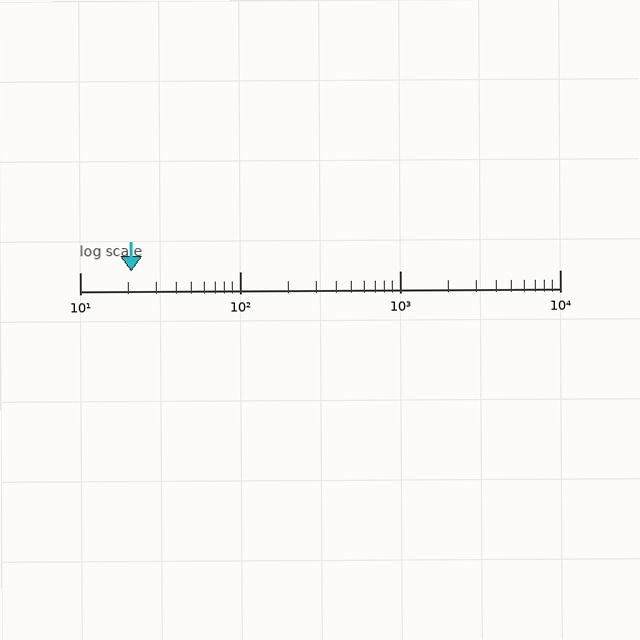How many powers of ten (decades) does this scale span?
The scale spans 3 decades, from 10 to 10000.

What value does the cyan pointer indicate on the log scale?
The pointer indicates approximately 21.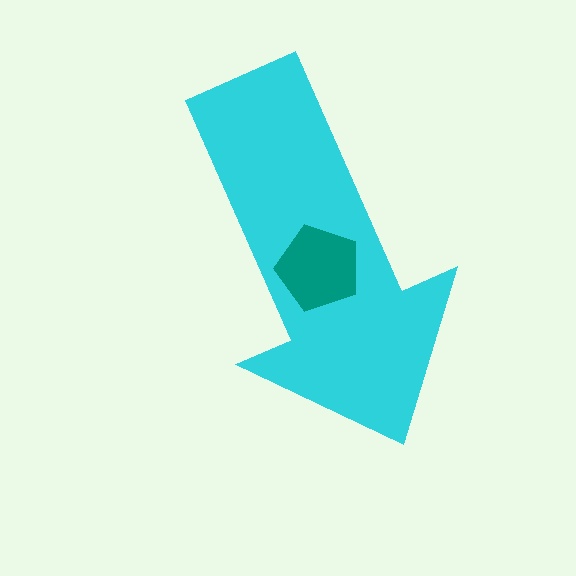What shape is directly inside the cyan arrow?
The teal pentagon.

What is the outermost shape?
The cyan arrow.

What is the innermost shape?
The teal pentagon.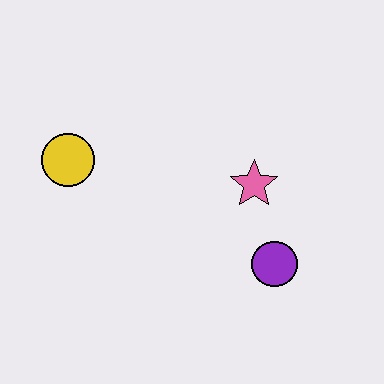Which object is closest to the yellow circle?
The pink star is closest to the yellow circle.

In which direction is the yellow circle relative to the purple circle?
The yellow circle is to the left of the purple circle.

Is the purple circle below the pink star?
Yes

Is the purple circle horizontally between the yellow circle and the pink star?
No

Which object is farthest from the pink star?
The yellow circle is farthest from the pink star.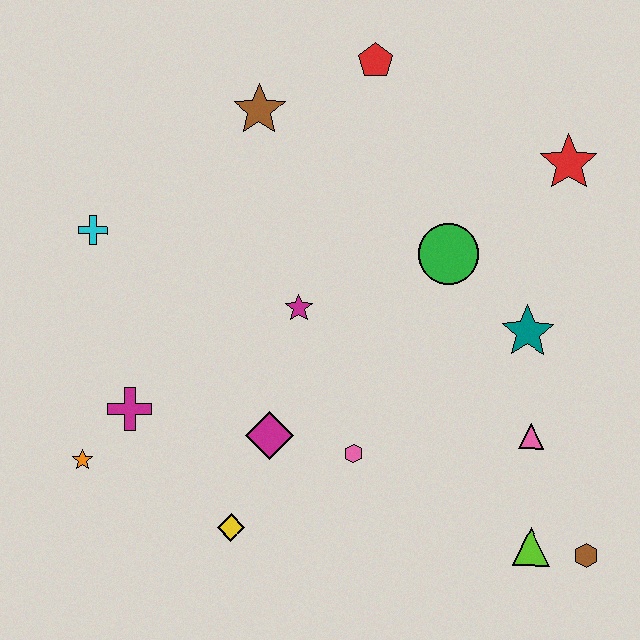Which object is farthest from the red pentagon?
The brown hexagon is farthest from the red pentagon.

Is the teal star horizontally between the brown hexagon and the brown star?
Yes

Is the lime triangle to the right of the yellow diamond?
Yes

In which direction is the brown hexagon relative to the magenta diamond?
The brown hexagon is to the right of the magenta diamond.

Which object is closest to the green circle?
The teal star is closest to the green circle.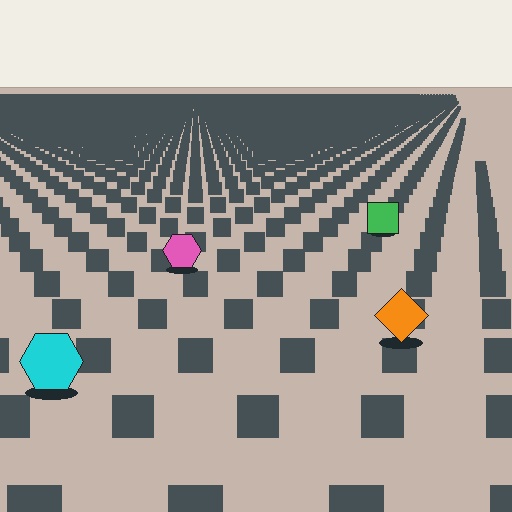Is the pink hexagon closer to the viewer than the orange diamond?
No. The orange diamond is closer — you can tell from the texture gradient: the ground texture is coarser near it.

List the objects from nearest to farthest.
From nearest to farthest: the cyan hexagon, the orange diamond, the pink hexagon, the green square.